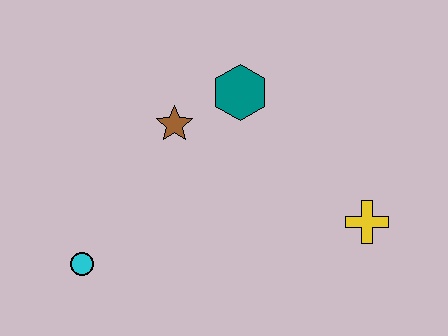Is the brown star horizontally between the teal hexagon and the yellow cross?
No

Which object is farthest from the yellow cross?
The cyan circle is farthest from the yellow cross.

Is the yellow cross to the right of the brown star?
Yes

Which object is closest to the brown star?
The teal hexagon is closest to the brown star.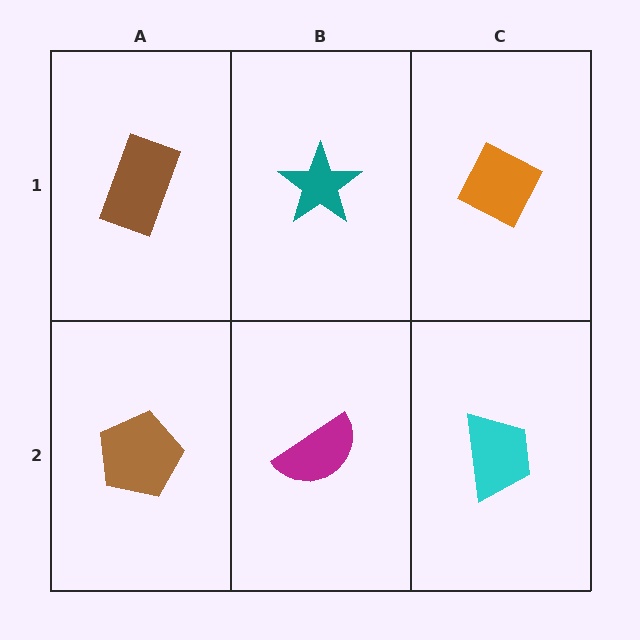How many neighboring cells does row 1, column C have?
2.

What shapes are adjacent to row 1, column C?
A cyan trapezoid (row 2, column C), a teal star (row 1, column B).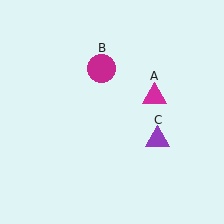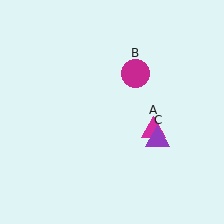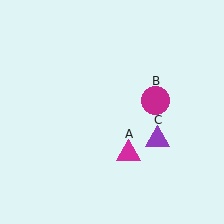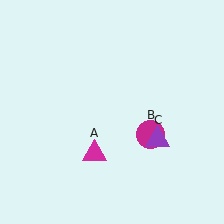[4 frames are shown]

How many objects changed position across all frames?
2 objects changed position: magenta triangle (object A), magenta circle (object B).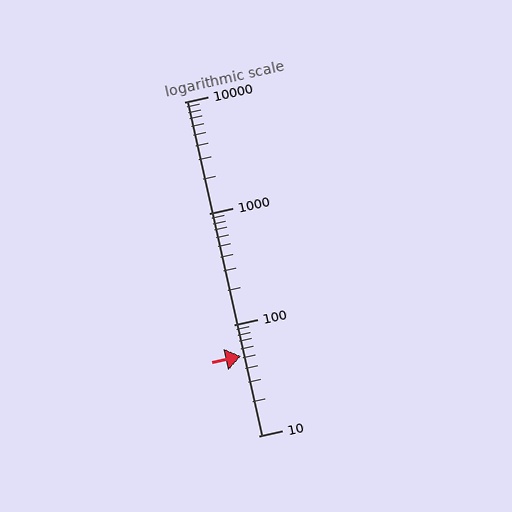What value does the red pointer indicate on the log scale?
The pointer indicates approximately 52.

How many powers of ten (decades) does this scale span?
The scale spans 3 decades, from 10 to 10000.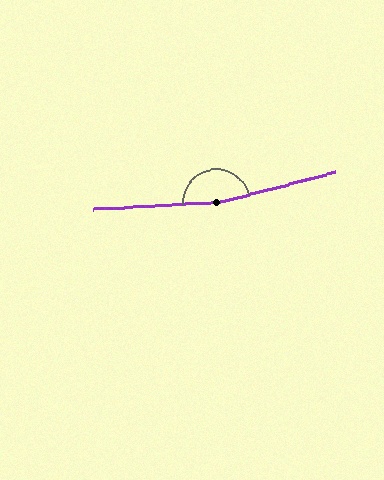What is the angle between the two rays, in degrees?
Approximately 168 degrees.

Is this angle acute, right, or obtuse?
It is obtuse.